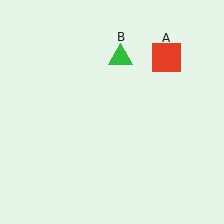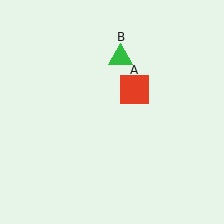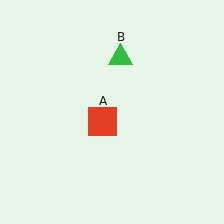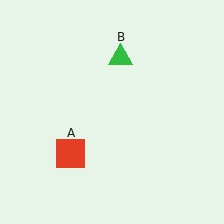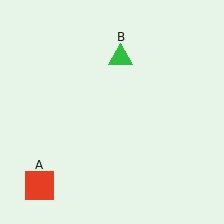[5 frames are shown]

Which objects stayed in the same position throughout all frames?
Green triangle (object B) remained stationary.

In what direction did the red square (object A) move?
The red square (object A) moved down and to the left.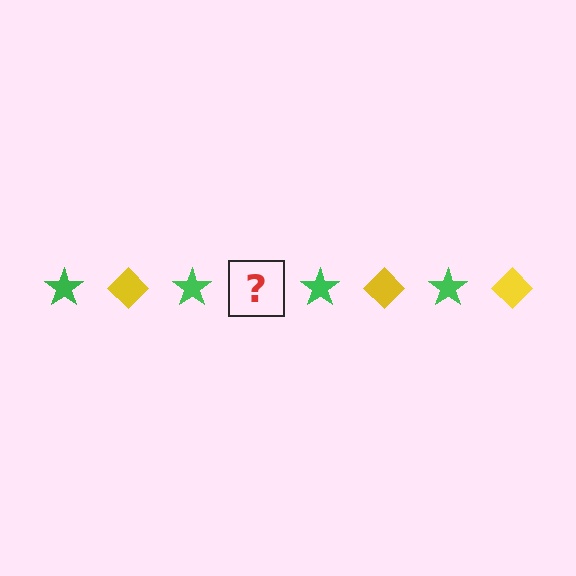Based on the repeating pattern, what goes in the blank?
The blank should be a yellow diamond.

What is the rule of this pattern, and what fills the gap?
The rule is that the pattern alternates between green star and yellow diamond. The gap should be filled with a yellow diamond.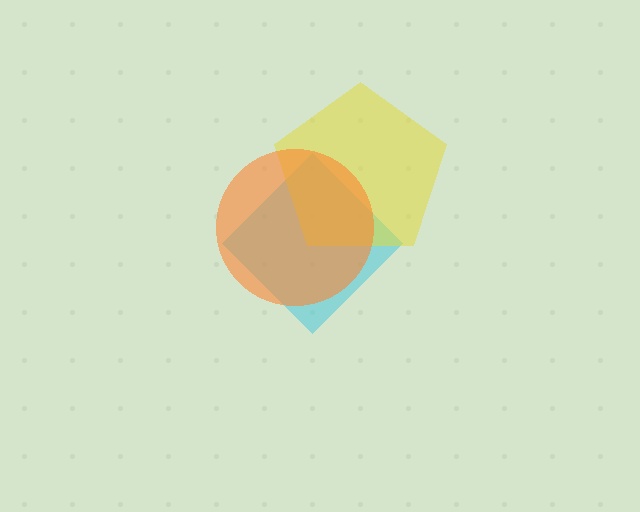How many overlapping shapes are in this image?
There are 3 overlapping shapes in the image.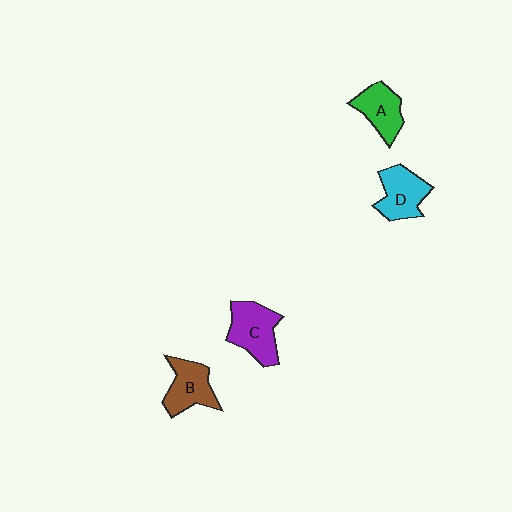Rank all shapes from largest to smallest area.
From largest to smallest: C (purple), D (cyan), B (brown), A (green).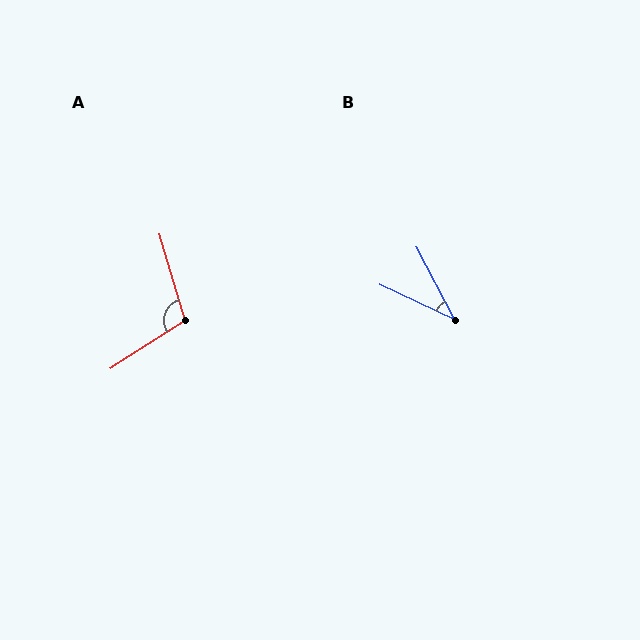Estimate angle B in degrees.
Approximately 37 degrees.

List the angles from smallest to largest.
B (37°), A (107°).